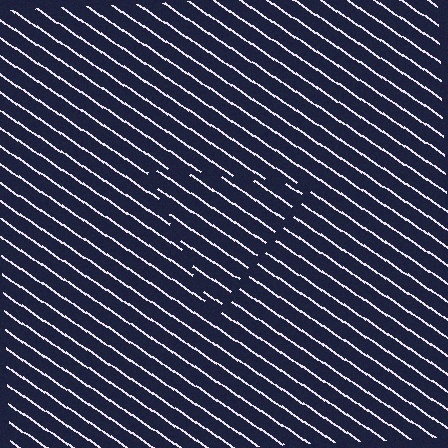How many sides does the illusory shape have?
3 sides — the line-ends trace a triangle.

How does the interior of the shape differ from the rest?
The interior of the shape contains the same grating, shifted by half a period — the contour is defined by the phase discontinuity where line-ends from the inner and outer gratings abut.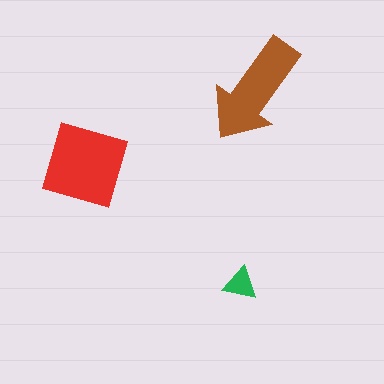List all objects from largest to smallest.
The red diamond, the brown arrow, the green triangle.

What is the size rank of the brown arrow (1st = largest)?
2nd.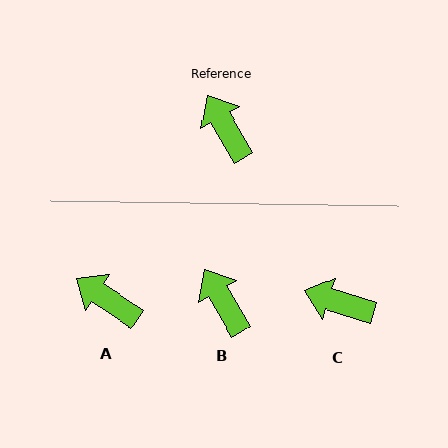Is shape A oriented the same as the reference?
No, it is off by about 26 degrees.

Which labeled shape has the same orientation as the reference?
B.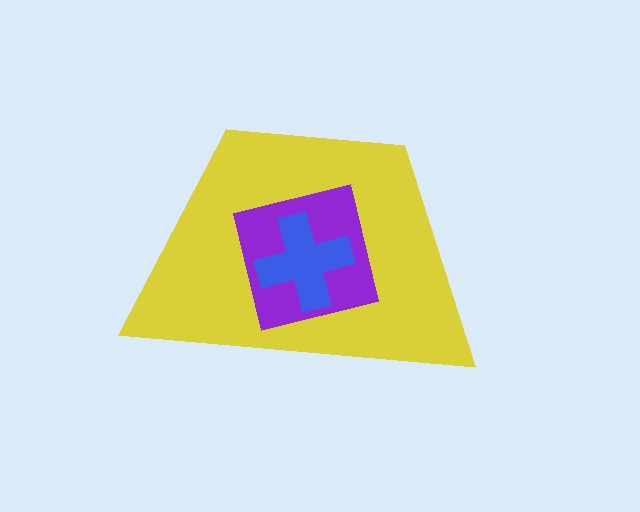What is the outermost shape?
The yellow trapezoid.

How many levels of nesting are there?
3.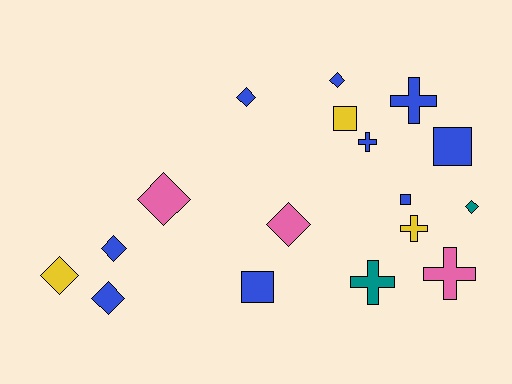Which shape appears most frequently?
Diamond, with 8 objects.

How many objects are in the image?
There are 17 objects.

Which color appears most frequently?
Blue, with 9 objects.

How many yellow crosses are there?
There is 1 yellow cross.